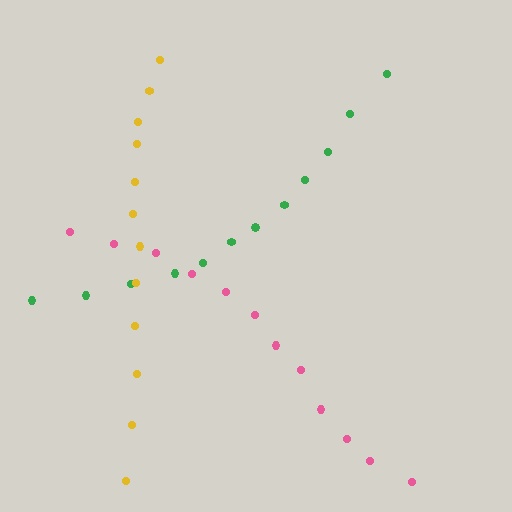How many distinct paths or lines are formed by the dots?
There are 3 distinct paths.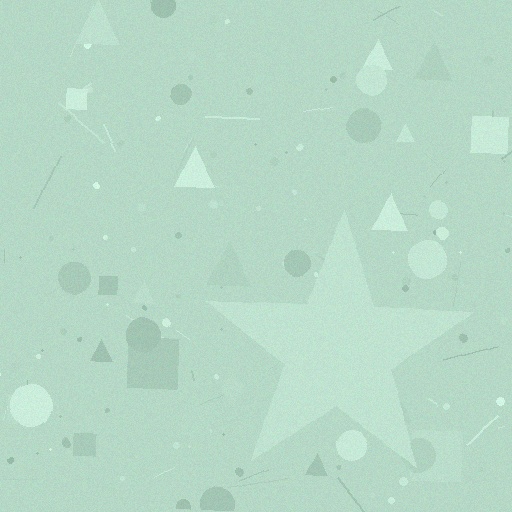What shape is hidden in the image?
A star is hidden in the image.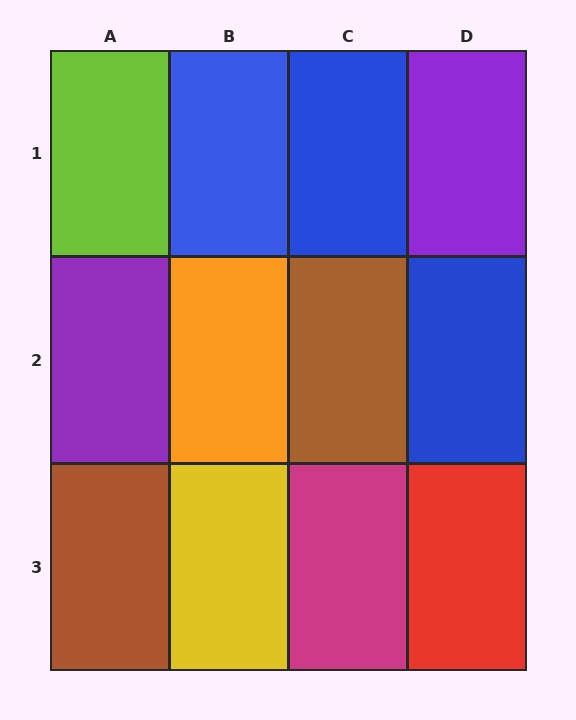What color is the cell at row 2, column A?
Purple.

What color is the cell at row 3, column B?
Yellow.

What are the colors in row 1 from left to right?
Lime, blue, blue, purple.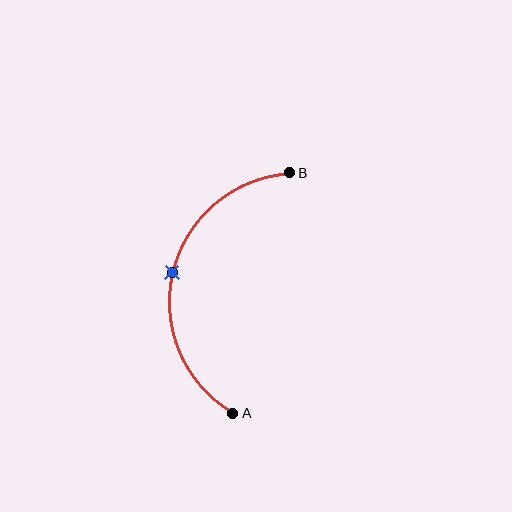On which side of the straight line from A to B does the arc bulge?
The arc bulges to the left of the straight line connecting A and B.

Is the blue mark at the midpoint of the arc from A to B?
Yes. The blue mark lies on the arc at equal arc-length from both A and B — it is the arc midpoint.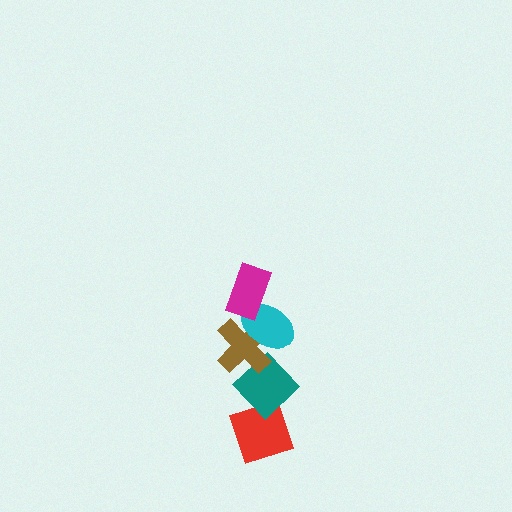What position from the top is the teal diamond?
The teal diamond is 4th from the top.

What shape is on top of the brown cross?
The cyan ellipse is on top of the brown cross.